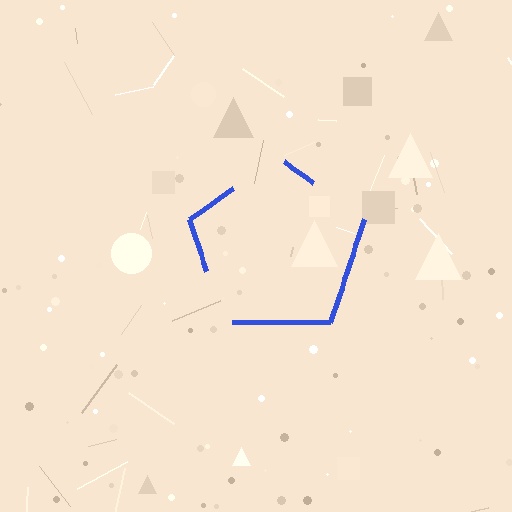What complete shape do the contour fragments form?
The contour fragments form a pentagon.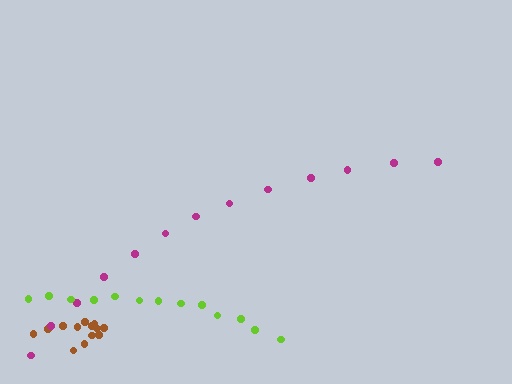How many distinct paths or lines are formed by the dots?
There are 3 distinct paths.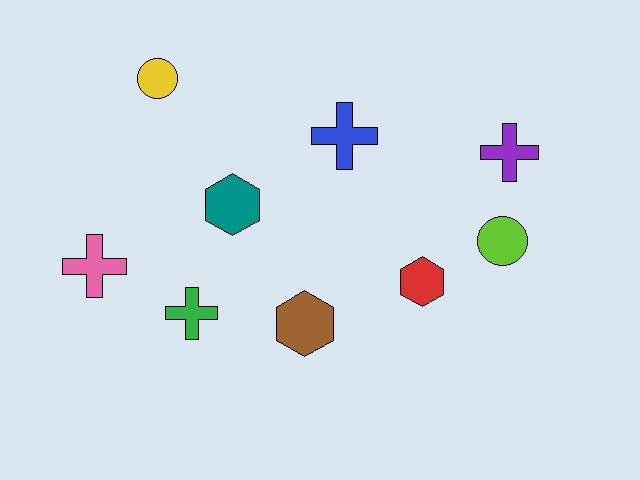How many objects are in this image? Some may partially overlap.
There are 9 objects.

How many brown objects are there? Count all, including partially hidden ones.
There is 1 brown object.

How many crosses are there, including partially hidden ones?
There are 4 crosses.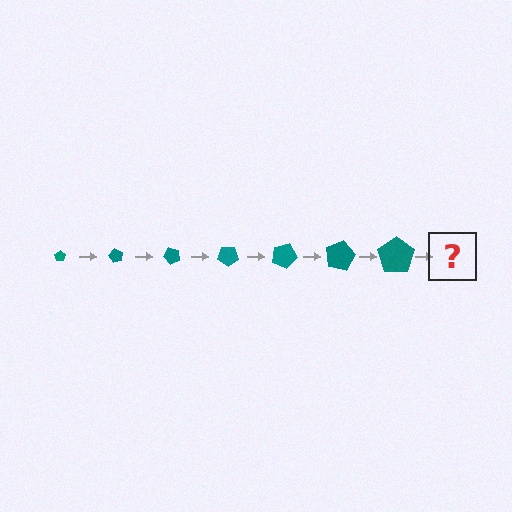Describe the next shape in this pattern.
It should be a pentagon, larger than the previous one and rotated 420 degrees from the start.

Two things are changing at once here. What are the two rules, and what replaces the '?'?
The two rules are that the pentagon grows larger each step and it rotates 60 degrees each step. The '?' should be a pentagon, larger than the previous one and rotated 420 degrees from the start.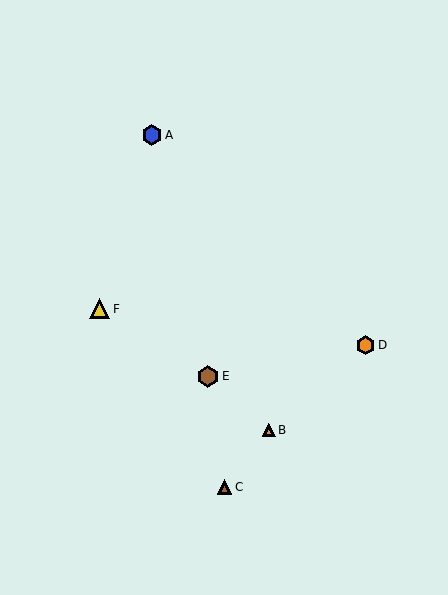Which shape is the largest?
The brown hexagon (labeled E) is the largest.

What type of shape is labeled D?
Shape D is an orange hexagon.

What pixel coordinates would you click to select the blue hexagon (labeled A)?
Click at (152, 135) to select the blue hexagon A.